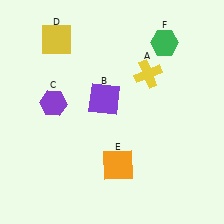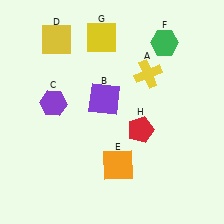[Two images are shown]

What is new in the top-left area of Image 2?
A yellow square (G) was added in the top-left area of Image 2.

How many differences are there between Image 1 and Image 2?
There are 2 differences between the two images.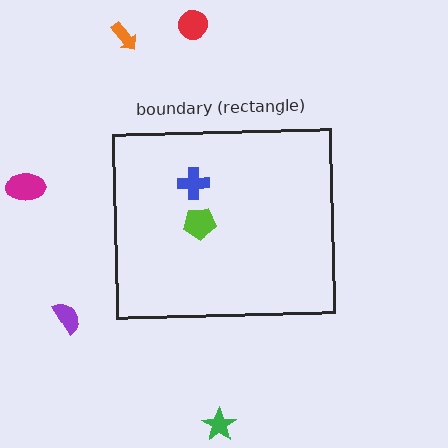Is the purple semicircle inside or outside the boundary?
Outside.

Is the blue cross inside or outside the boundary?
Inside.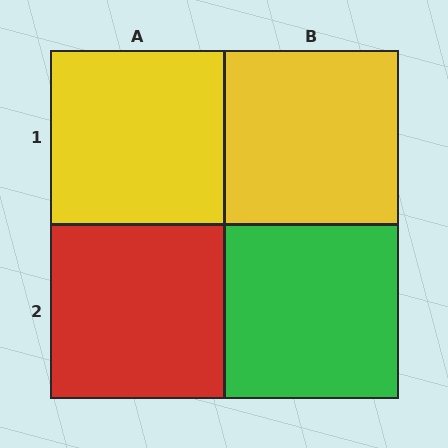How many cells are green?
1 cell is green.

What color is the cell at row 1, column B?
Yellow.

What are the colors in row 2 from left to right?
Red, green.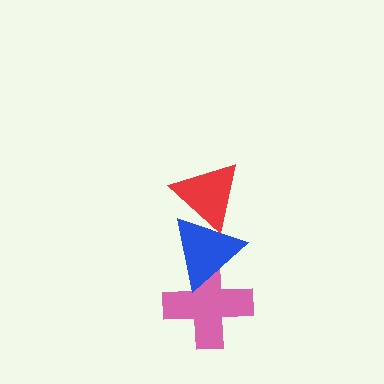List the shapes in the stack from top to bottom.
From top to bottom: the red triangle, the blue triangle, the pink cross.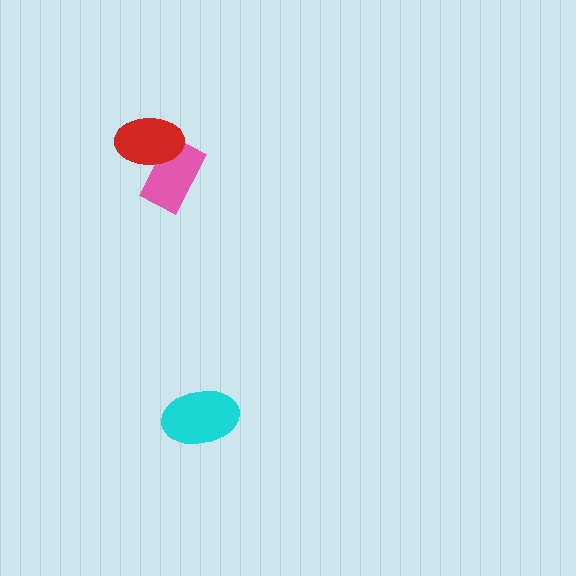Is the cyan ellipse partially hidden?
No, no other shape covers it.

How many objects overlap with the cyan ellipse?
0 objects overlap with the cyan ellipse.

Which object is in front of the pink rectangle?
The red ellipse is in front of the pink rectangle.